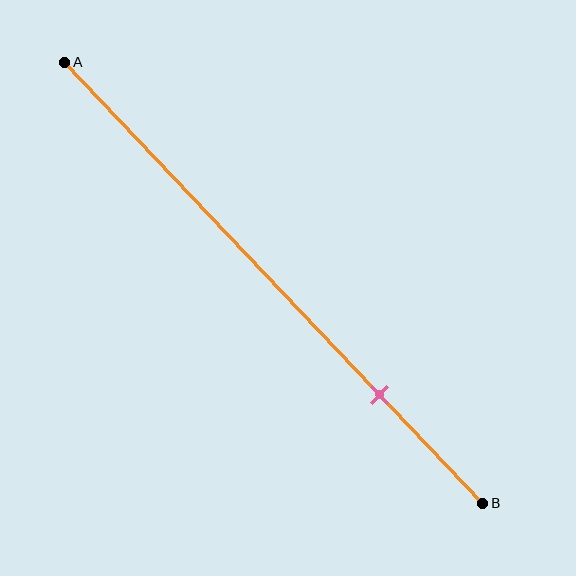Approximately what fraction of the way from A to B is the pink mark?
The pink mark is approximately 75% of the way from A to B.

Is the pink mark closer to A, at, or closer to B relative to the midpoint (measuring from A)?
The pink mark is closer to point B than the midpoint of segment AB.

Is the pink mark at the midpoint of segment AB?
No, the mark is at about 75% from A, not at the 50% midpoint.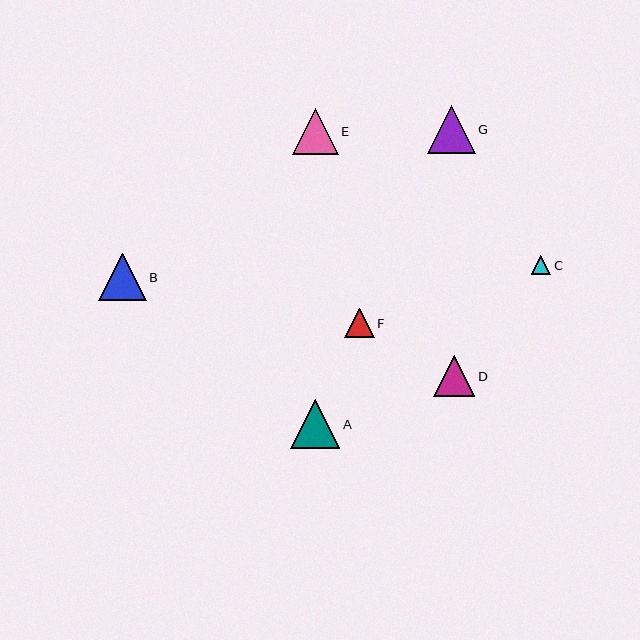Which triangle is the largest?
Triangle A is the largest with a size of approximately 49 pixels.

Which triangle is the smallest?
Triangle C is the smallest with a size of approximately 19 pixels.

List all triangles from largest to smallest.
From largest to smallest: A, G, B, E, D, F, C.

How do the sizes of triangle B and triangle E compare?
Triangle B and triangle E are approximately the same size.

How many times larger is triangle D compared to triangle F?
Triangle D is approximately 1.4 times the size of triangle F.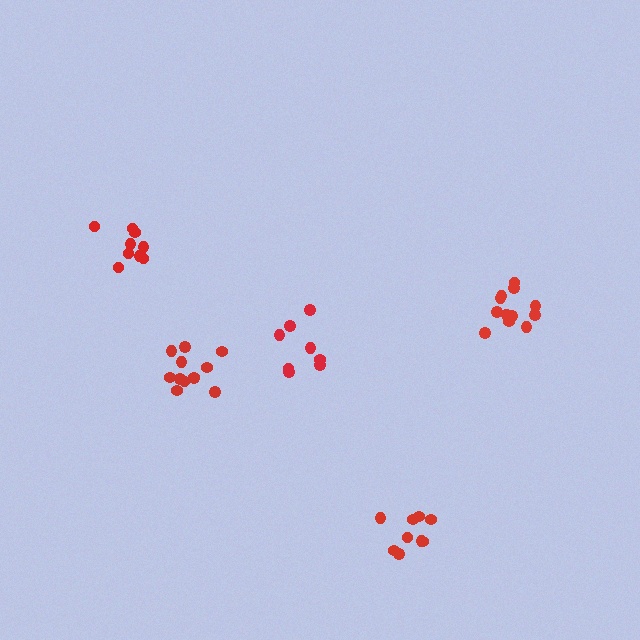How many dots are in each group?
Group 1: 9 dots, Group 2: 9 dots, Group 3: 8 dots, Group 4: 12 dots, Group 5: 12 dots (50 total).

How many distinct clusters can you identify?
There are 5 distinct clusters.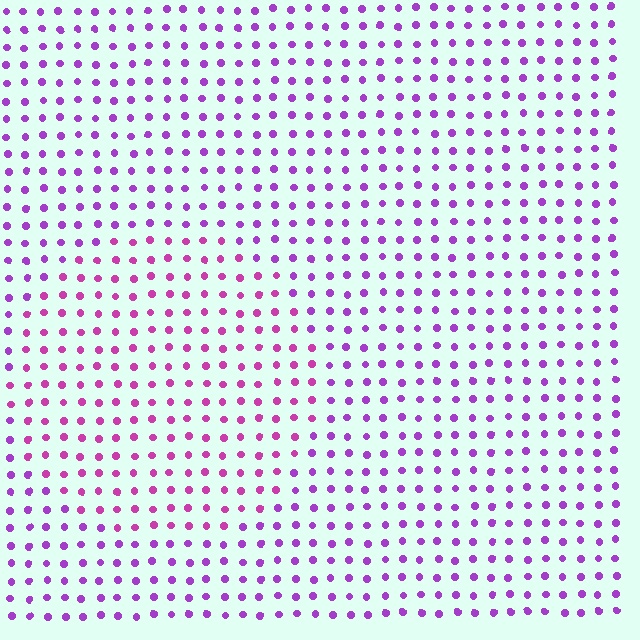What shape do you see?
I see a circle.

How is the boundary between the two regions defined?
The boundary is defined purely by a slight shift in hue (about 29 degrees). Spacing, size, and orientation are identical on both sides.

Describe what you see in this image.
The image is filled with small purple elements in a uniform arrangement. A circle-shaped region is visible where the elements are tinted to a slightly different hue, forming a subtle color boundary.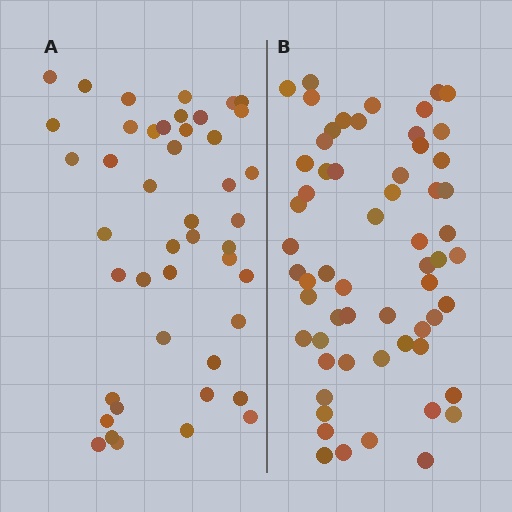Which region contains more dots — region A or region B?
Region B (the right region) has more dots.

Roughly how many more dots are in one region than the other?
Region B has approximately 15 more dots than region A.